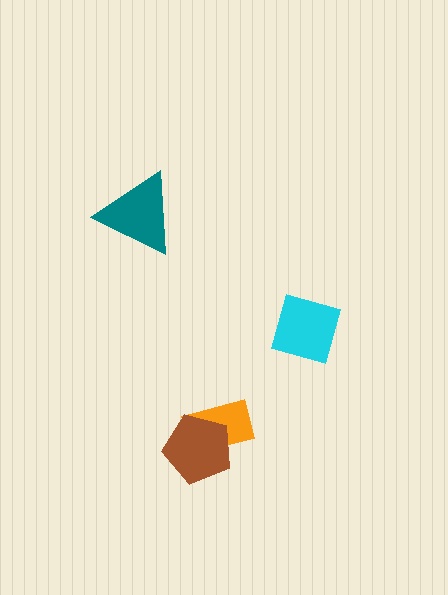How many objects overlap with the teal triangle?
0 objects overlap with the teal triangle.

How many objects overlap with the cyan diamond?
0 objects overlap with the cyan diamond.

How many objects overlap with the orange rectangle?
1 object overlaps with the orange rectangle.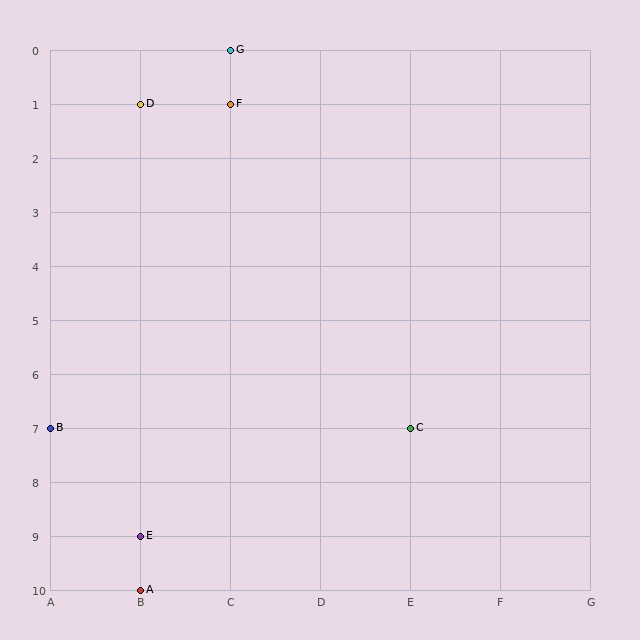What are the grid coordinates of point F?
Point F is at grid coordinates (C, 1).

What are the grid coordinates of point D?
Point D is at grid coordinates (B, 1).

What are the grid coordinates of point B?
Point B is at grid coordinates (A, 7).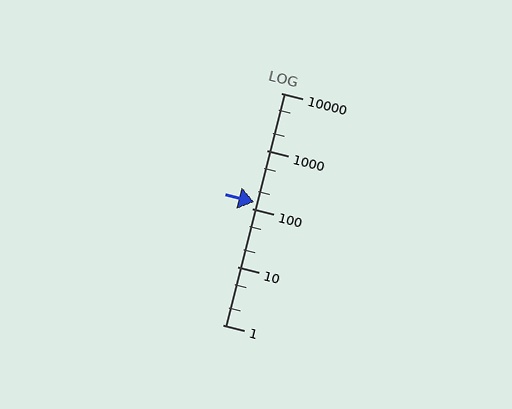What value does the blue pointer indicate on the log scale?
The pointer indicates approximately 130.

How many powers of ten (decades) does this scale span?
The scale spans 4 decades, from 1 to 10000.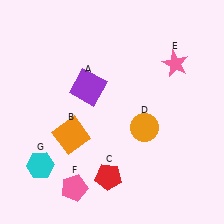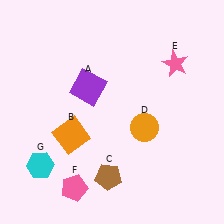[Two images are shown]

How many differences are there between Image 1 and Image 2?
There is 1 difference between the two images.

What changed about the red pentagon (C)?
In Image 1, C is red. In Image 2, it changed to brown.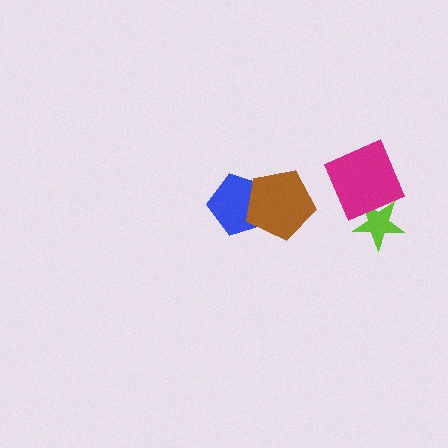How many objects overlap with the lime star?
1 object overlaps with the lime star.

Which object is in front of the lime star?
The magenta diamond is in front of the lime star.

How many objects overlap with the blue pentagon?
1 object overlaps with the blue pentagon.